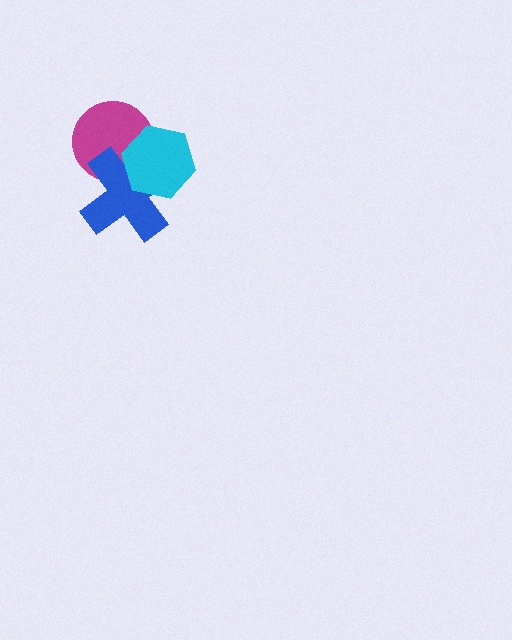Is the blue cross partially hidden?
Yes, it is partially covered by another shape.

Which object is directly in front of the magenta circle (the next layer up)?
The blue cross is directly in front of the magenta circle.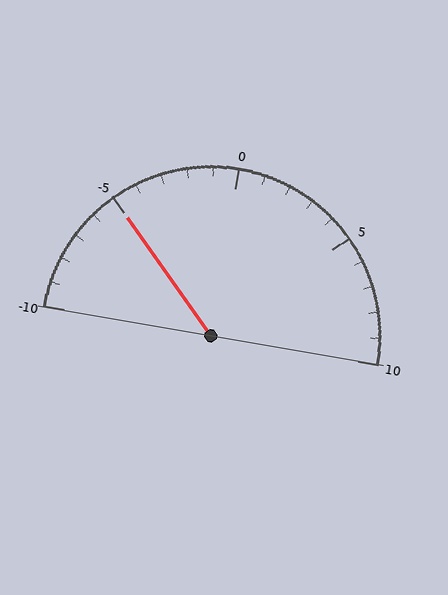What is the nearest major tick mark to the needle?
The nearest major tick mark is -5.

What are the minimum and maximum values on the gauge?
The gauge ranges from -10 to 10.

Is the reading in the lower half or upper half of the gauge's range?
The reading is in the lower half of the range (-10 to 10).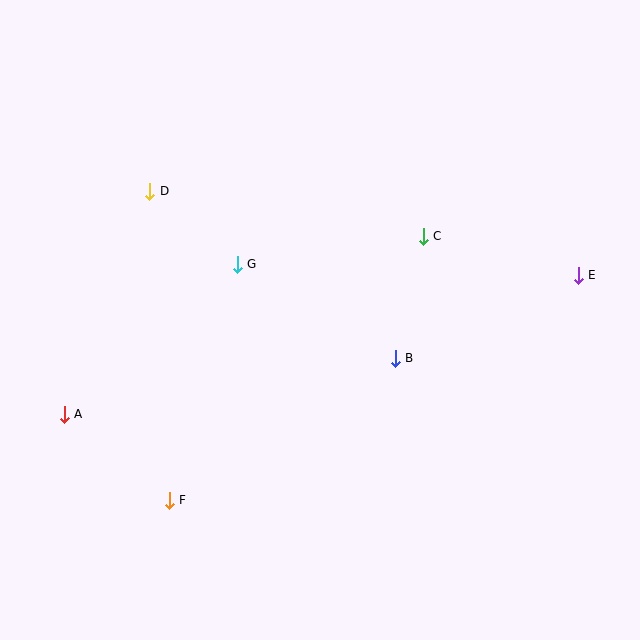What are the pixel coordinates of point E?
Point E is at (578, 275).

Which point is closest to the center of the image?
Point B at (395, 358) is closest to the center.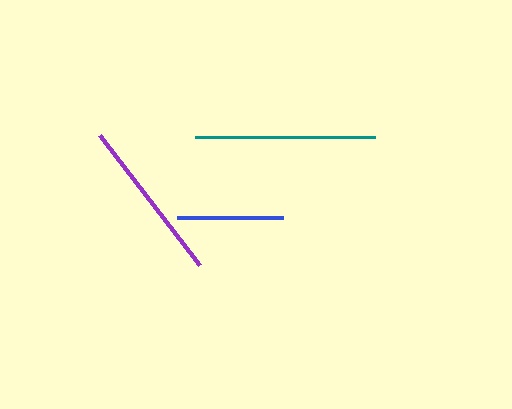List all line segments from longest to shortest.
From longest to shortest: teal, purple, blue.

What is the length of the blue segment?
The blue segment is approximately 107 pixels long.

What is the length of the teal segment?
The teal segment is approximately 180 pixels long.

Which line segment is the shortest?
The blue line is the shortest at approximately 107 pixels.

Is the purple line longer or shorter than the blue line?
The purple line is longer than the blue line.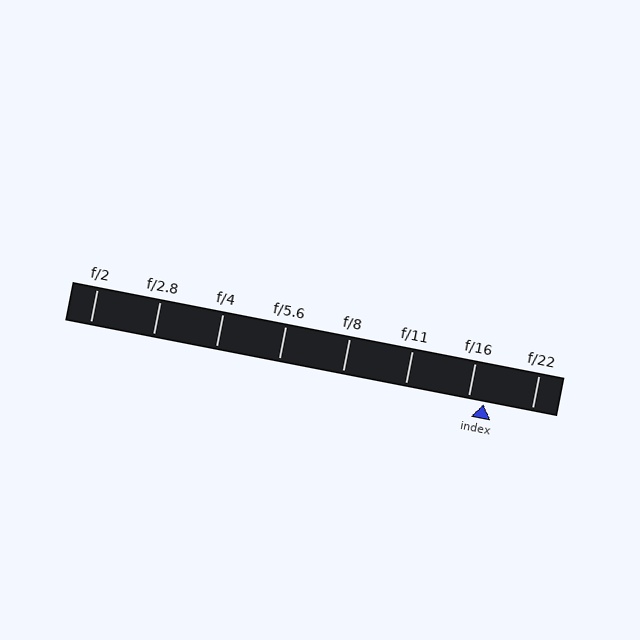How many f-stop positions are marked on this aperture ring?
There are 8 f-stop positions marked.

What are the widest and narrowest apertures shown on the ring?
The widest aperture shown is f/2 and the narrowest is f/22.